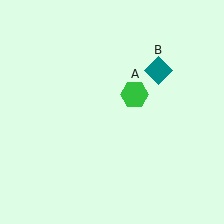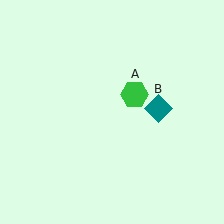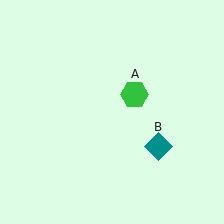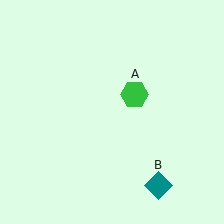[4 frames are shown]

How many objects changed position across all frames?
1 object changed position: teal diamond (object B).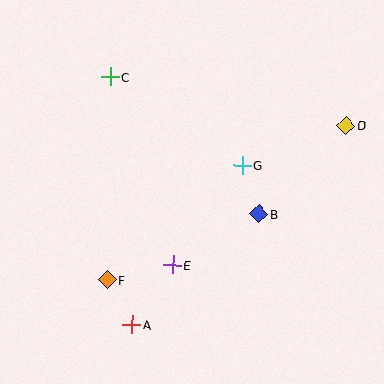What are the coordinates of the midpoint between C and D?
The midpoint between C and D is at (228, 101).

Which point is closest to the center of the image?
Point G at (242, 165) is closest to the center.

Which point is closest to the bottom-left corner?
Point A is closest to the bottom-left corner.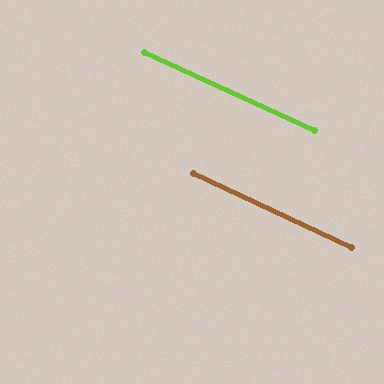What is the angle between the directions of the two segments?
Approximately 0 degrees.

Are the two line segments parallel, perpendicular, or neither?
Parallel — their directions differ by only 0.3°.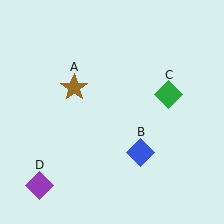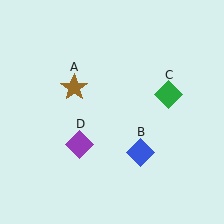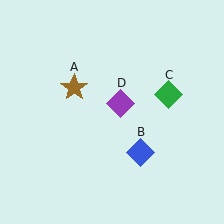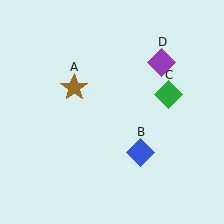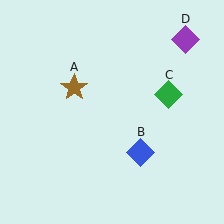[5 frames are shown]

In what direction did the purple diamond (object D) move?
The purple diamond (object D) moved up and to the right.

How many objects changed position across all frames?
1 object changed position: purple diamond (object D).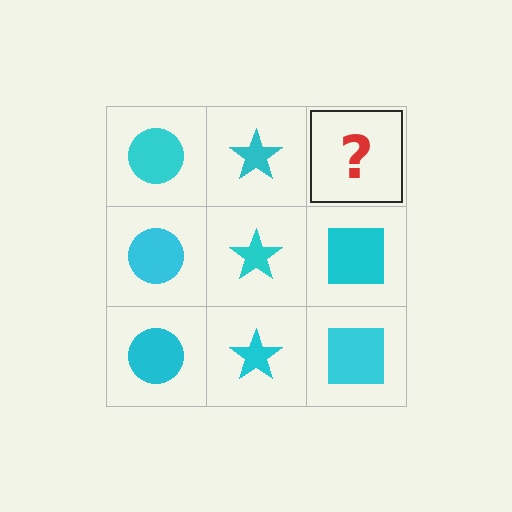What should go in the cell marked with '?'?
The missing cell should contain a cyan square.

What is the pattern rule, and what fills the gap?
The rule is that each column has a consistent shape. The gap should be filled with a cyan square.